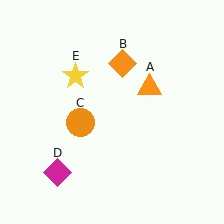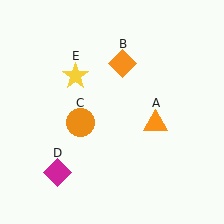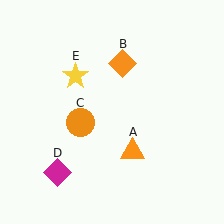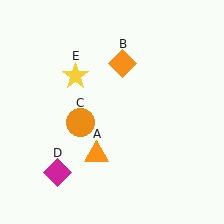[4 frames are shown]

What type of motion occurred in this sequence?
The orange triangle (object A) rotated clockwise around the center of the scene.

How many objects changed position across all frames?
1 object changed position: orange triangle (object A).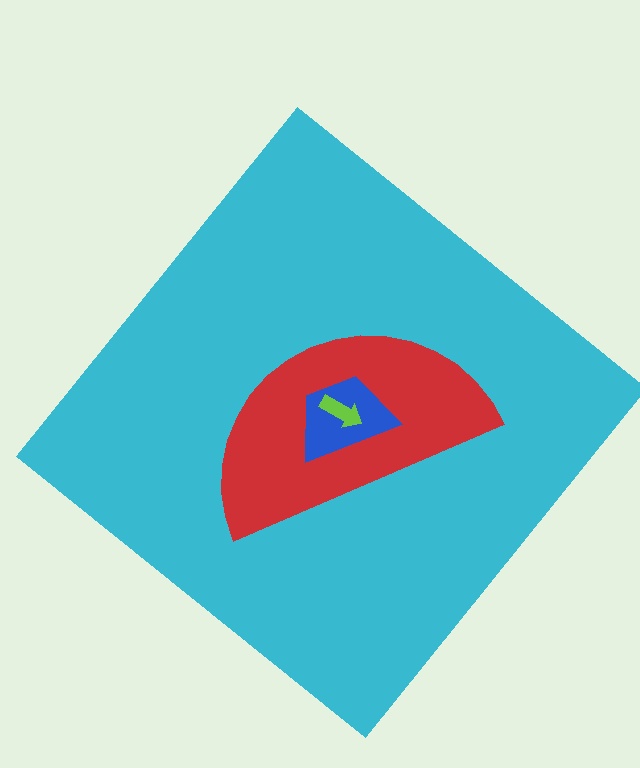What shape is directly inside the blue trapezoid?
The lime arrow.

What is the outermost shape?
The cyan diamond.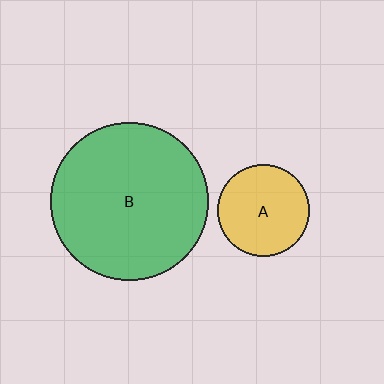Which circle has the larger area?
Circle B (green).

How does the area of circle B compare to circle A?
Approximately 3.0 times.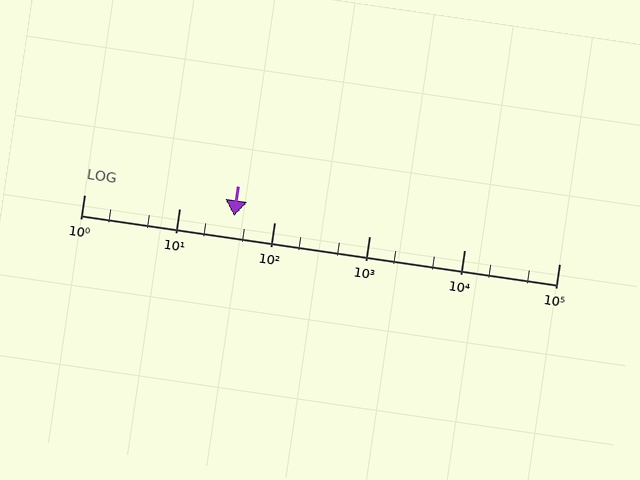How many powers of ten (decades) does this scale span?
The scale spans 5 decades, from 1 to 100000.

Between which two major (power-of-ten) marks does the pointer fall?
The pointer is between 10 and 100.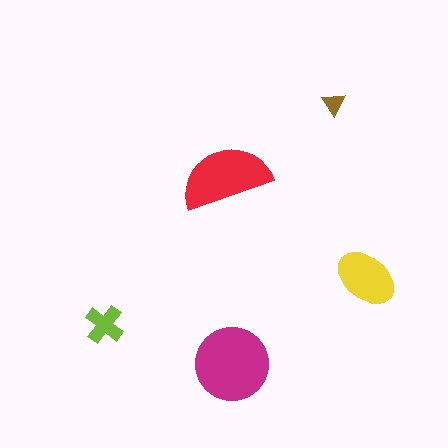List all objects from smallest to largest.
The brown triangle, the lime cross, the yellow ellipse, the red semicircle, the magenta circle.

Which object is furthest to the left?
The lime cross is leftmost.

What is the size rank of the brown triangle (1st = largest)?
5th.